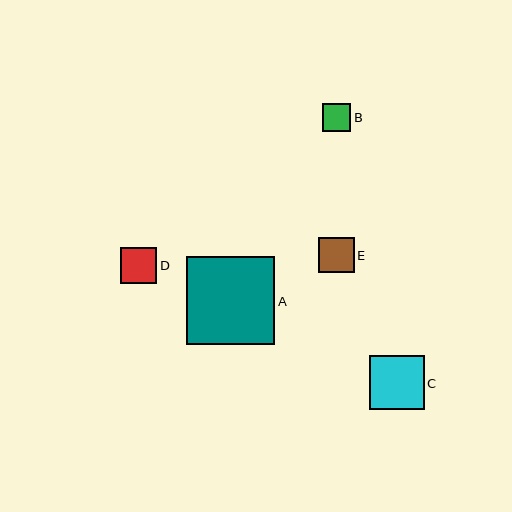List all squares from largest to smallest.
From largest to smallest: A, C, D, E, B.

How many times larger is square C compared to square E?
Square C is approximately 1.5 times the size of square E.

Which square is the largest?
Square A is the largest with a size of approximately 88 pixels.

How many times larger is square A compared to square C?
Square A is approximately 1.6 times the size of square C.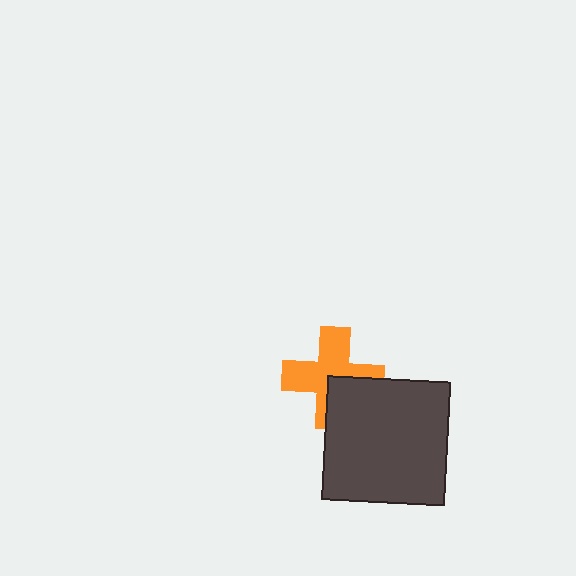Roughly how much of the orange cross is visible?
Most of it is visible (roughly 67%).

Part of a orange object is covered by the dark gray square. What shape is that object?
It is a cross.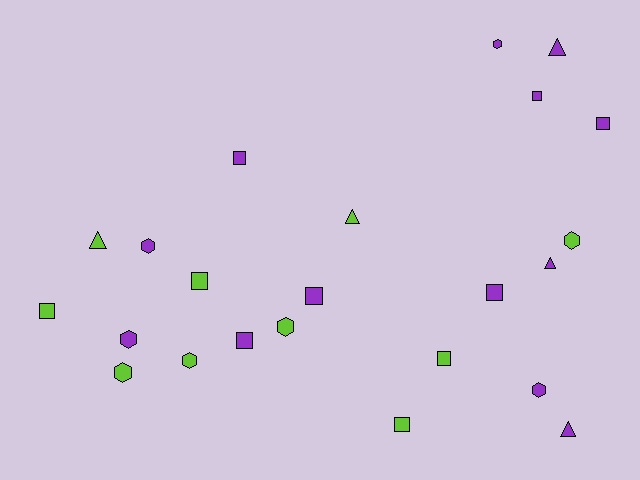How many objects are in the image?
There are 23 objects.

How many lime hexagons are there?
There are 4 lime hexagons.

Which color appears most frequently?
Purple, with 13 objects.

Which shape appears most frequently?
Square, with 10 objects.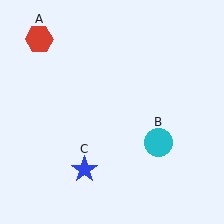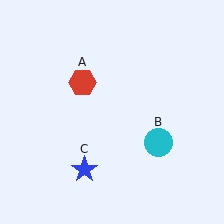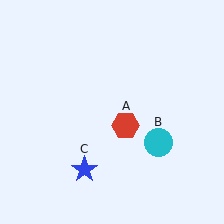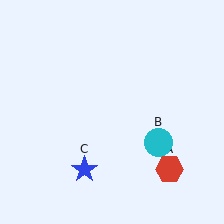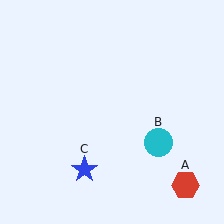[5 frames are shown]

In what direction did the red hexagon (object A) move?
The red hexagon (object A) moved down and to the right.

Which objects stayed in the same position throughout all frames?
Cyan circle (object B) and blue star (object C) remained stationary.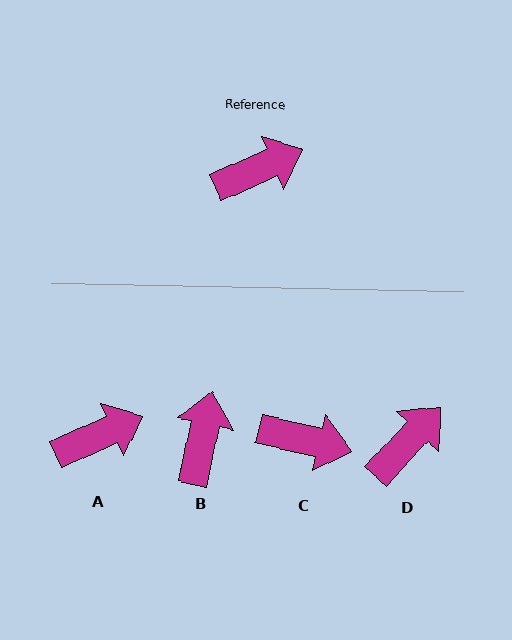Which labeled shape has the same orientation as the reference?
A.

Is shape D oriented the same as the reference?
No, it is off by about 23 degrees.